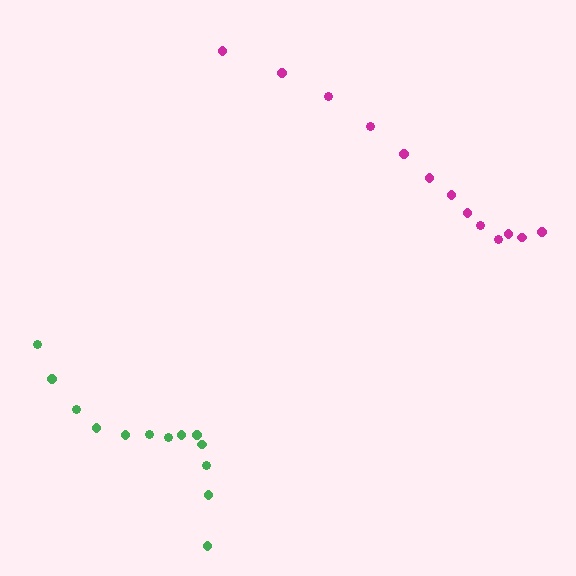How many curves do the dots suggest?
There are 2 distinct paths.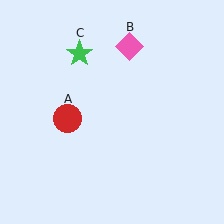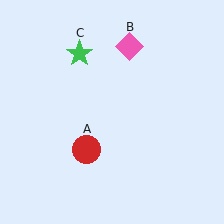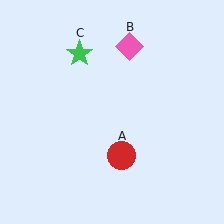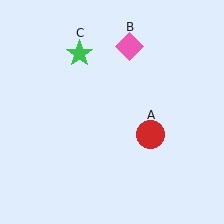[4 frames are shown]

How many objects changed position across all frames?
1 object changed position: red circle (object A).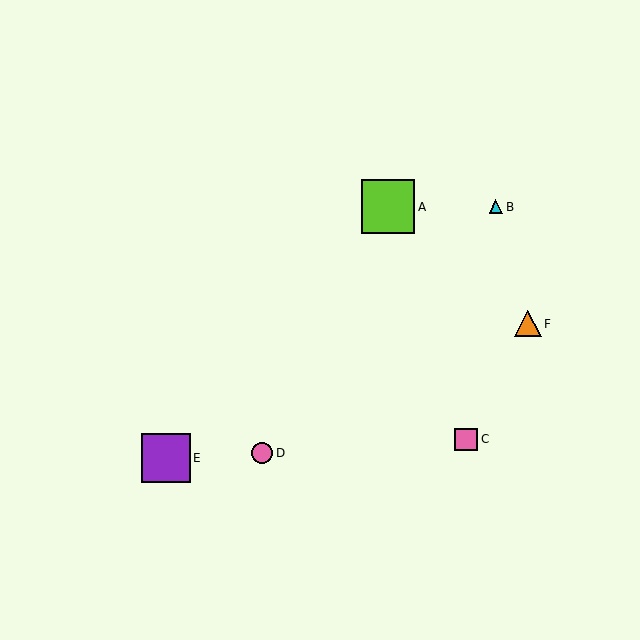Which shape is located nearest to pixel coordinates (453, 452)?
The pink square (labeled C) at (466, 439) is nearest to that location.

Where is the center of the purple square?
The center of the purple square is at (166, 458).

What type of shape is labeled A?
Shape A is a lime square.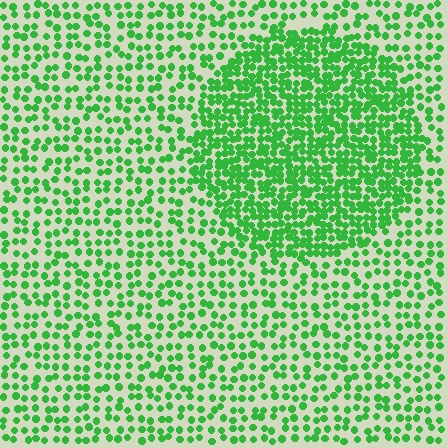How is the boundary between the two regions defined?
The boundary is defined by a change in element density (approximately 2.1x ratio). All elements are the same color, size, and shape.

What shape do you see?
I see a circle.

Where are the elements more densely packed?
The elements are more densely packed inside the circle boundary.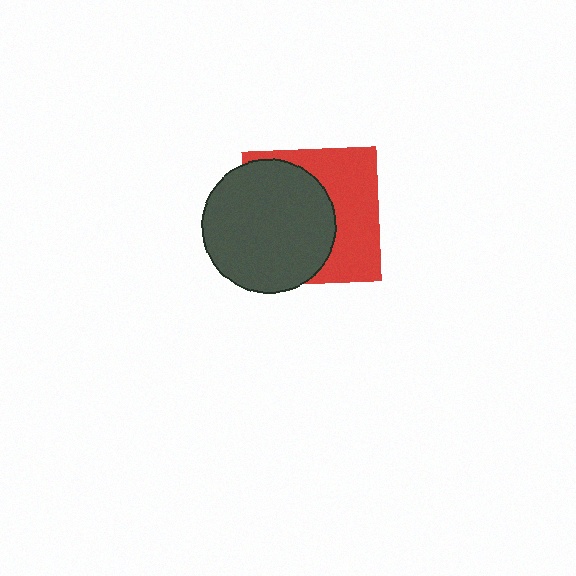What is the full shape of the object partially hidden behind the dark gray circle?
The partially hidden object is a red square.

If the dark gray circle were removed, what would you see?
You would see the complete red square.